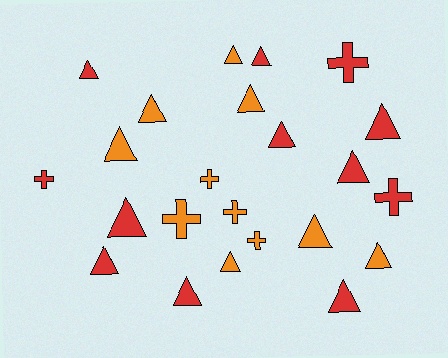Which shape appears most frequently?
Triangle, with 16 objects.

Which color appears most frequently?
Red, with 12 objects.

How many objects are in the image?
There are 23 objects.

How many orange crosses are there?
There are 4 orange crosses.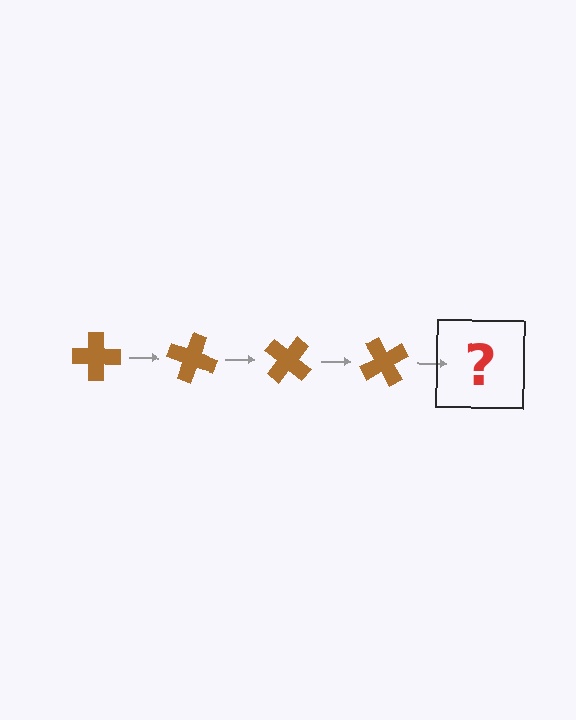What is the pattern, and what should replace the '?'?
The pattern is that the cross rotates 20 degrees each step. The '?' should be a brown cross rotated 80 degrees.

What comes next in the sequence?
The next element should be a brown cross rotated 80 degrees.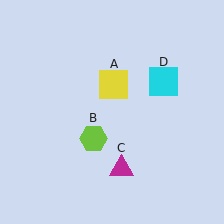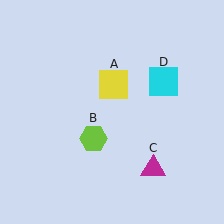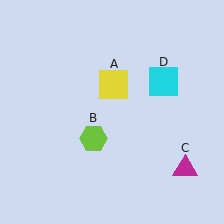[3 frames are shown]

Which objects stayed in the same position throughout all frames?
Yellow square (object A) and lime hexagon (object B) and cyan square (object D) remained stationary.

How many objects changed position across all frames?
1 object changed position: magenta triangle (object C).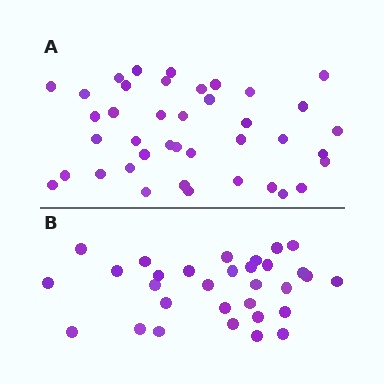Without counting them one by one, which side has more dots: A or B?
Region A (the top region) has more dots.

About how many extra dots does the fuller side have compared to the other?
Region A has roughly 8 or so more dots than region B.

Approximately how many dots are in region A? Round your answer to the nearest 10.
About 40 dots.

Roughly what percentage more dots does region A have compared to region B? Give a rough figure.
About 30% more.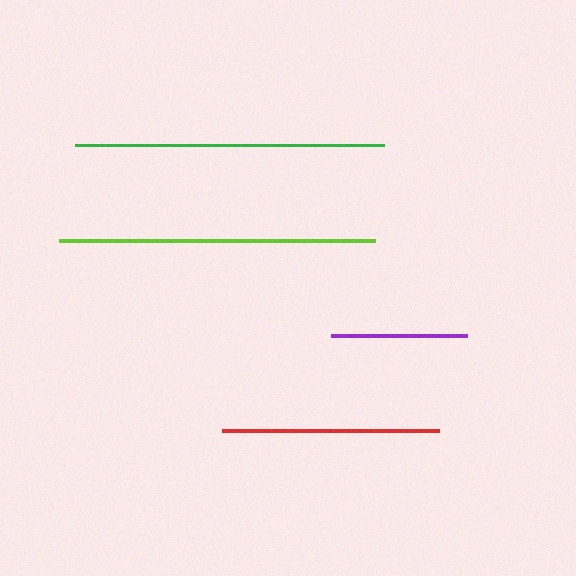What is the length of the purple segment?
The purple segment is approximately 136 pixels long.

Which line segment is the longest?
The lime line is the longest at approximately 317 pixels.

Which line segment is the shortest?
The purple line is the shortest at approximately 136 pixels.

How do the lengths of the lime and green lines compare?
The lime and green lines are approximately the same length.